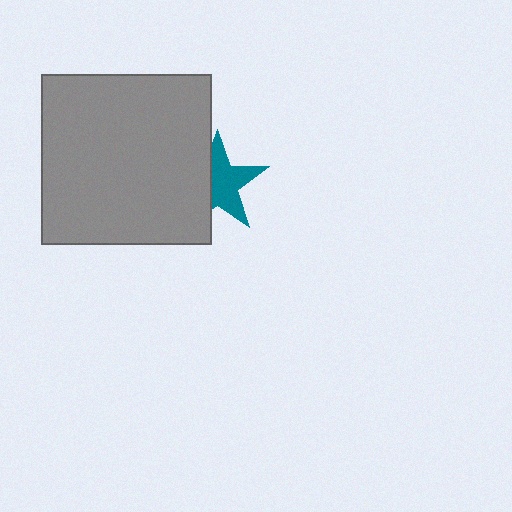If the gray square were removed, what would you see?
You would see the complete teal star.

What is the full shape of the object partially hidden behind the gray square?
The partially hidden object is a teal star.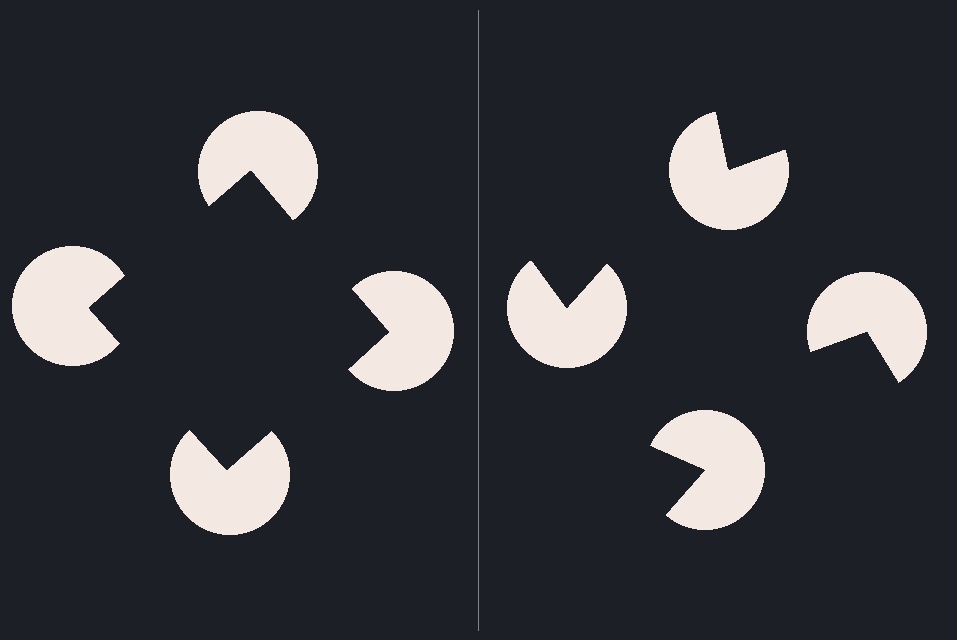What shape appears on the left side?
An illusory square.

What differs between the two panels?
The pac-man discs are positioned identically on both sides; only the wedge orientations differ. On the left they align to a square; on the right they are misaligned.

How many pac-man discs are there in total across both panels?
8 — 4 on each side.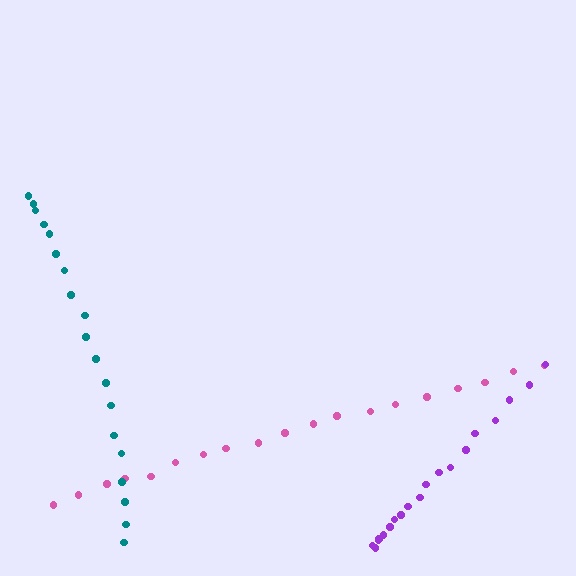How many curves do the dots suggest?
There are 3 distinct paths.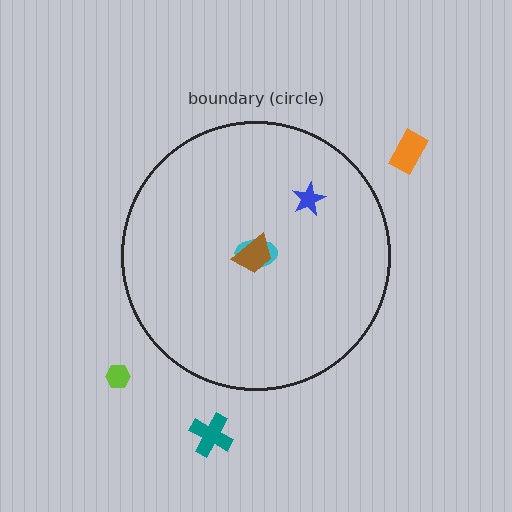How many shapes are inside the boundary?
3 inside, 3 outside.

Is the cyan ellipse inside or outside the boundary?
Inside.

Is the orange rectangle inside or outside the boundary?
Outside.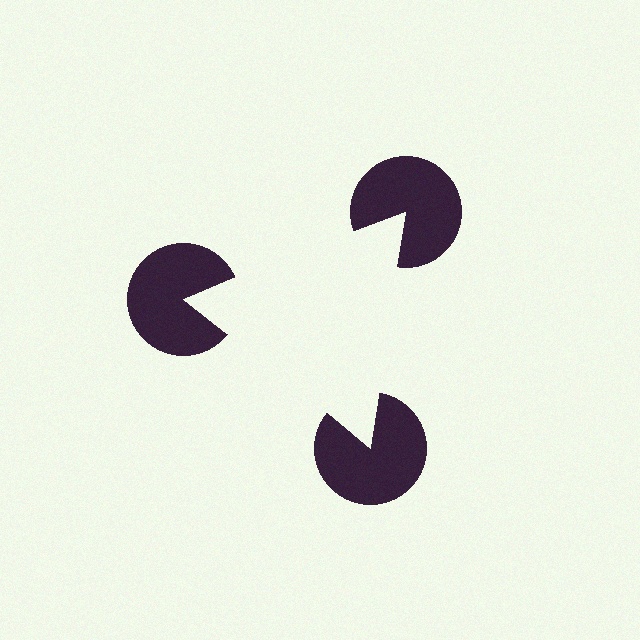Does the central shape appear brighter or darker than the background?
It typically appears slightly brighter than the background, even though no actual brightness change is drawn.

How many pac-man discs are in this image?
There are 3 — one at each vertex of the illusory triangle.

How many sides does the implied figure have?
3 sides.